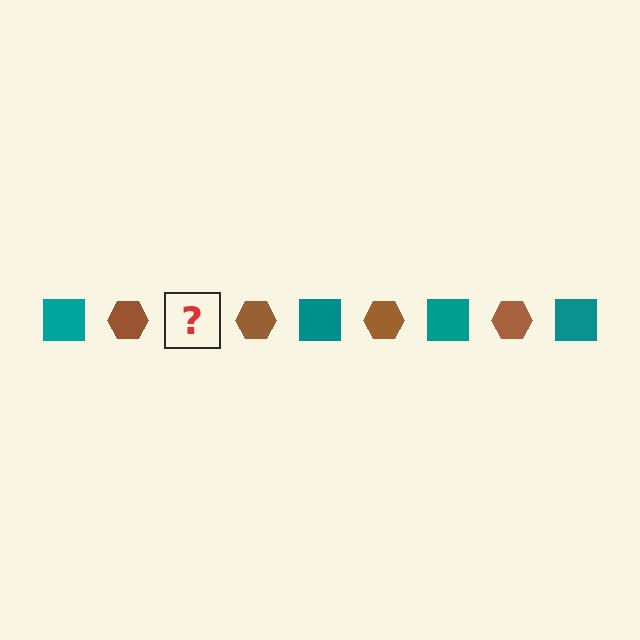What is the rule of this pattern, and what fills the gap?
The rule is that the pattern alternates between teal square and brown hexagon. The gap should be filled with a teal square.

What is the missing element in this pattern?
The missing element is a teal square.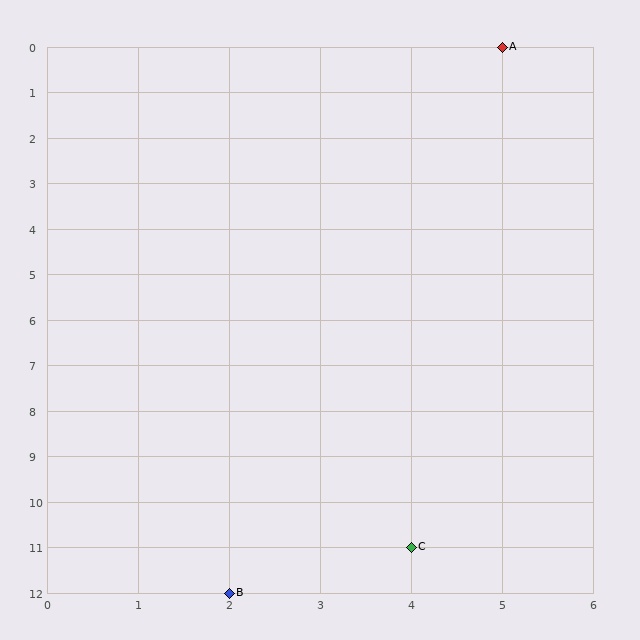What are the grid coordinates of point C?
Point C is at grid coordinates (4, 11).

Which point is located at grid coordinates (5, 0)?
Point A is at (5, 0).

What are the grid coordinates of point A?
Point A is at grid coordinates (5, 0).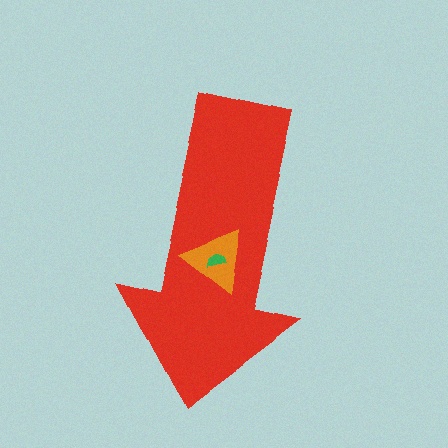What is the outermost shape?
The red arrow.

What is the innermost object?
The green semicircle.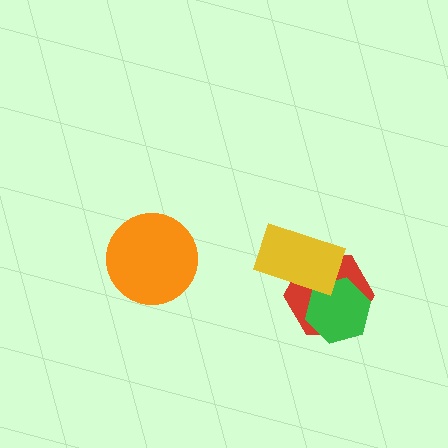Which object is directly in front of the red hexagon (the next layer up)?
The green hexagon is directly in front of the red hexagon.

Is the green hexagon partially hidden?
Yes, it is partially covered by another shape.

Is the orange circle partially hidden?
No, no other shape covers it.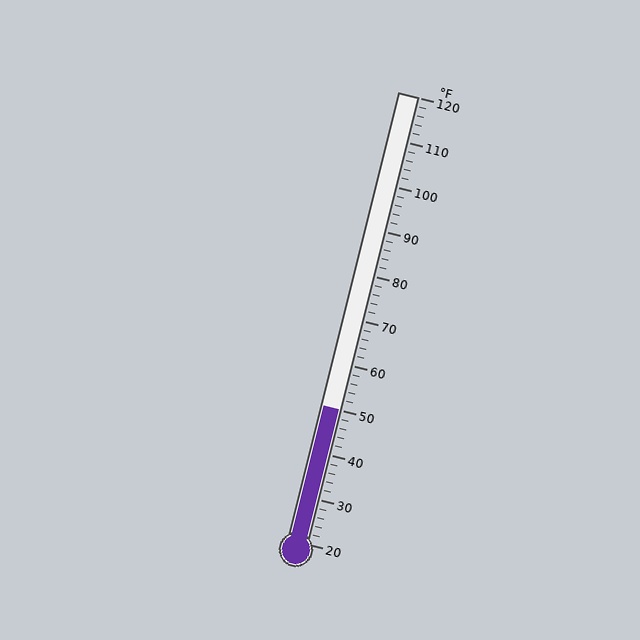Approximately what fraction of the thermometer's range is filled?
The thermometer is filled to approximately 30% of its range.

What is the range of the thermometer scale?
The thermometer scale ranges from 20°F to 120°F.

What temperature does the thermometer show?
The thermometer shows approximately 50°F.